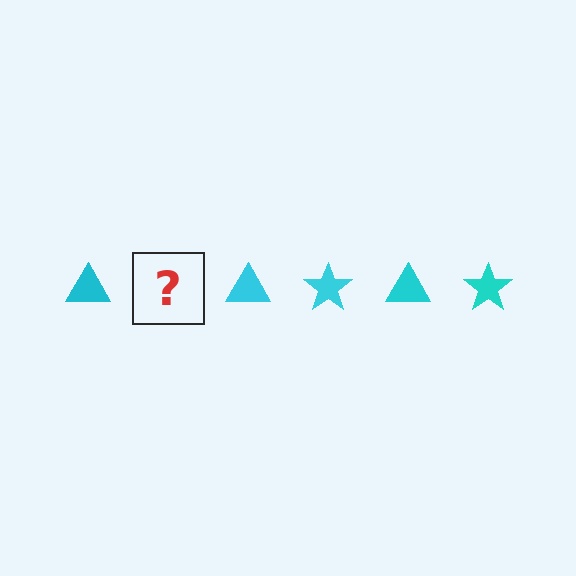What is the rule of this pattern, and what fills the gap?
The rule is that the pattern cycles through triangle, star shapes in cyan. The gap should be filled with a cyan star.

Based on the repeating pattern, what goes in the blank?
The blank should be a cyan star.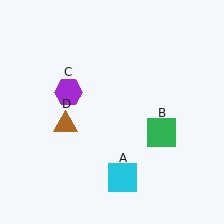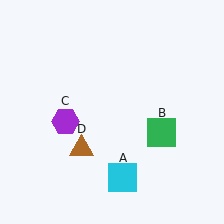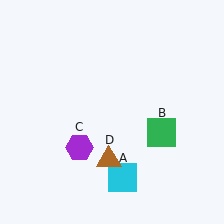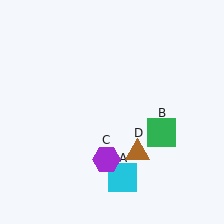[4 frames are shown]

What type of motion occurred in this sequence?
The purple hexagon (object C), brown triangle (object D) rotated counterclockwise around the center of the scene.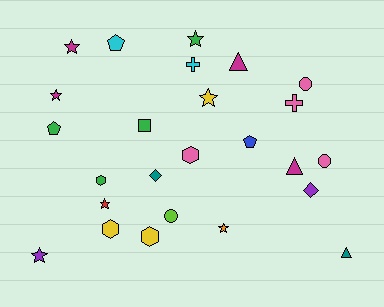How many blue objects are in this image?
There is 1 blue object.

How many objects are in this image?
There are 25 objects.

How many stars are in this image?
There are 7 stars.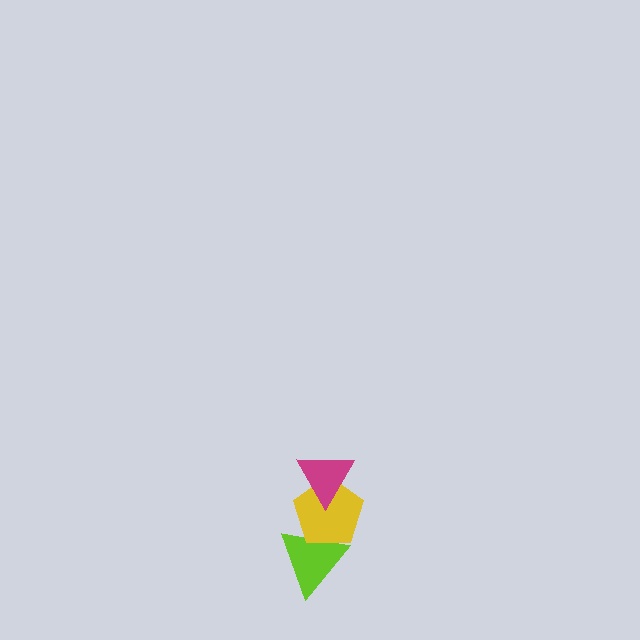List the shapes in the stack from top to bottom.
From top to bottom: the magenta triangle, the yellow pentagon, the lime triangle.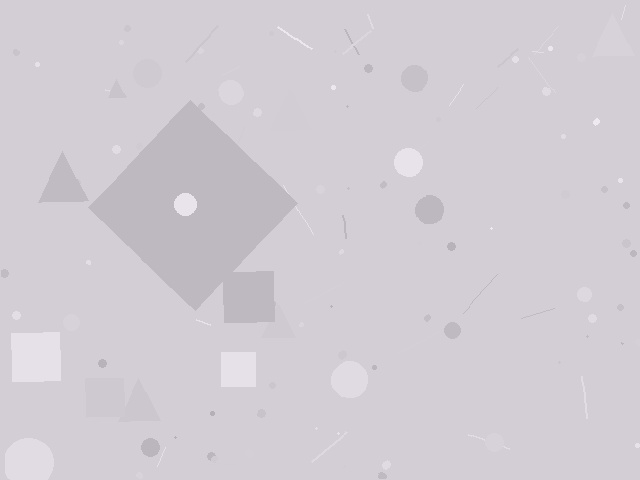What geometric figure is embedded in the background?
A diamond is embedded in the background.